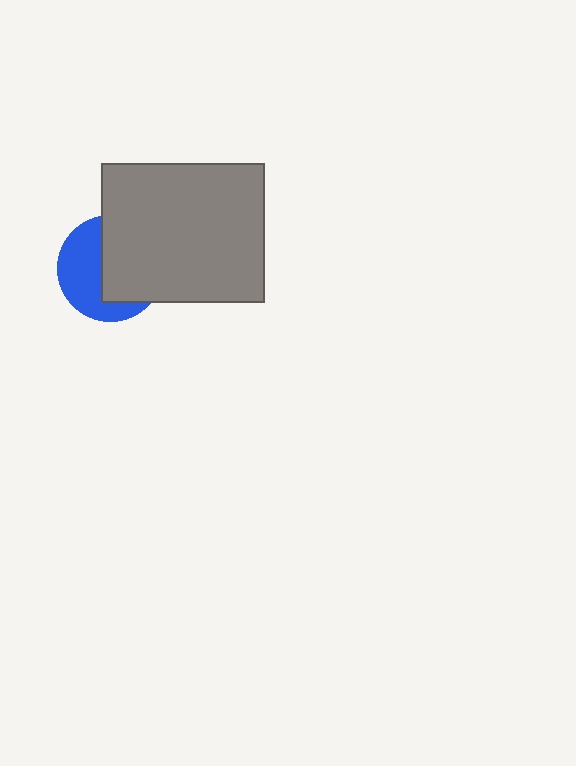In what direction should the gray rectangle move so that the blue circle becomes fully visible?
The gray rectangle should move right. That is the shortest direction to clear the overlap and leave the blue circle fully visible.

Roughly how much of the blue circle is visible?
About half of it is visible (roughly 47%).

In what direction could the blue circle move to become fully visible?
The blue circle could move left. That would shift it out from behind the gray rectangle entirely.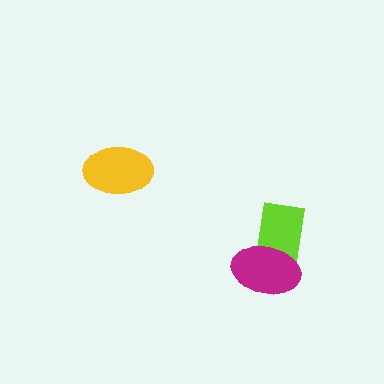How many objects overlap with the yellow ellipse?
0 objects overlap with the yellow ellipse.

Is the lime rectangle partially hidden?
Yes, it is partially covered by another shape.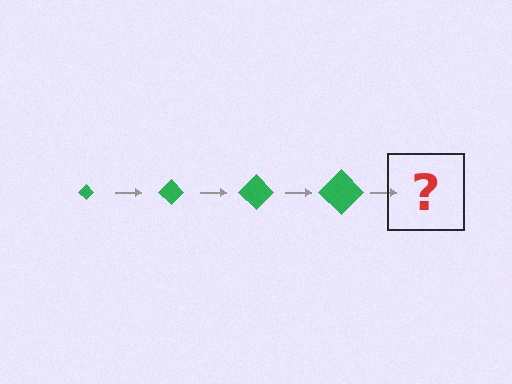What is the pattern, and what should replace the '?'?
The pattern is that the diamond gets progressively larger each step. The '?' should be a green diamond, larger than the previous one.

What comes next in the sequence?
The next element should be a green diamond, larger than the previous one.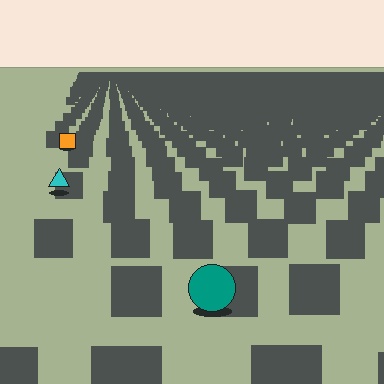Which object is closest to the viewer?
The teal circle is closest. The texture marks near it are larger and more spread out.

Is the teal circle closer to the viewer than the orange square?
Yes. The teal circle is closer — you can tell from the texture gradient: the ground texture is coarser near it.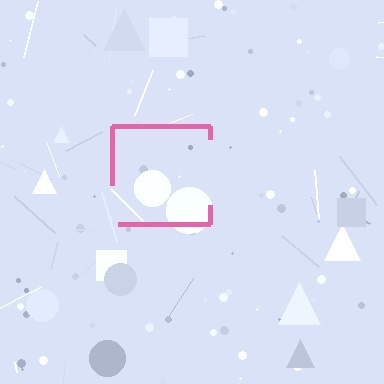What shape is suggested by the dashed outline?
The dashed outline suggests a square.